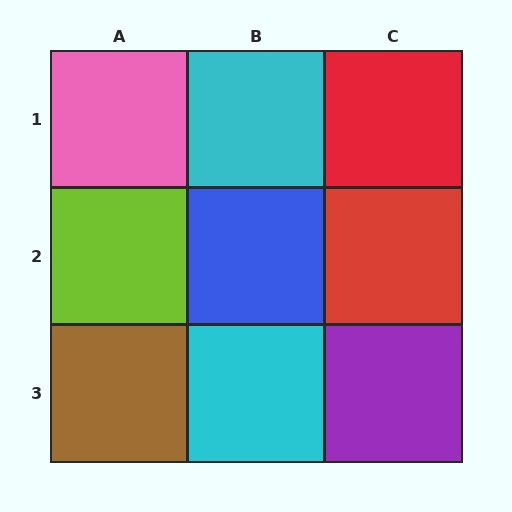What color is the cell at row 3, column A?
Brown.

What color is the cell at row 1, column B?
Cyan.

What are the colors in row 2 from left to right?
Lime, blue, red.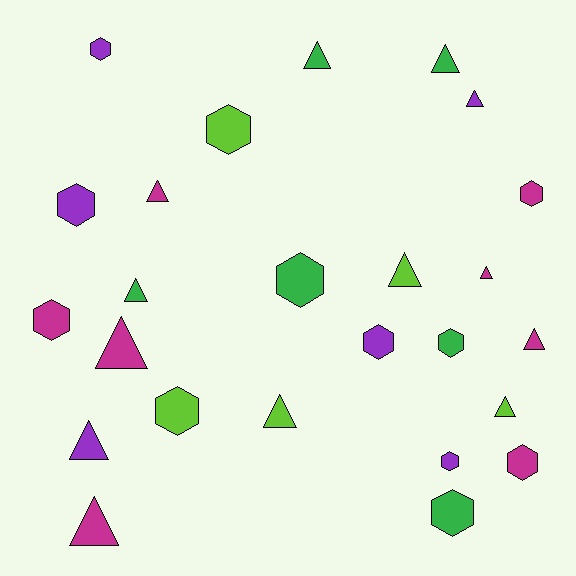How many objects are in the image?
There are 25 objects.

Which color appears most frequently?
Magenta, with 8 objects.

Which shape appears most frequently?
Triangle, with 13 objects.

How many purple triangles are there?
There are 2 purple triangles.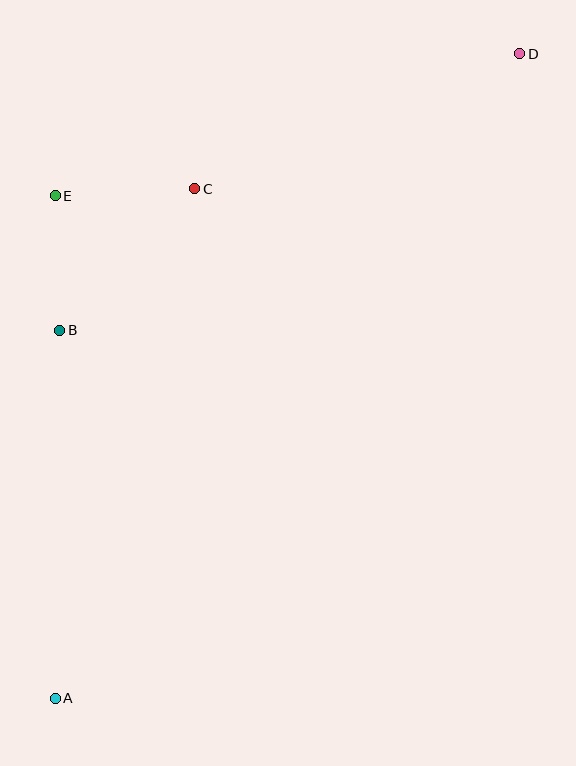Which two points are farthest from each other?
Points A and D are farthest from each other.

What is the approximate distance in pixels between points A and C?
The distance between A and C is approximately 528 pixels.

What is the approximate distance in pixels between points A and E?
The distance between A and E is approximately 502 pixels.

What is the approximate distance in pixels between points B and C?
The distance between B and C is approximately 196 pixels.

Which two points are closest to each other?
Points B and E are closest to each other.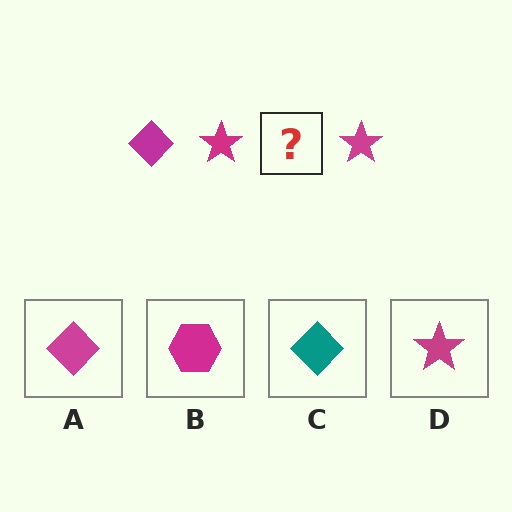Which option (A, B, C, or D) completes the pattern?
A.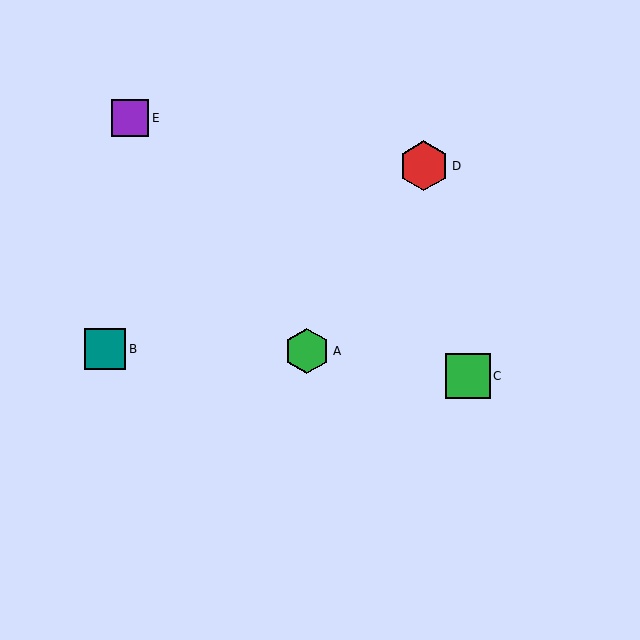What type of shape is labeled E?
Shape E is a purple square.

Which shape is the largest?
The red hexagon (labeled D) is the largest.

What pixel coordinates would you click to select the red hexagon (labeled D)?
Click at (424, 166) to select the red hexagon D.